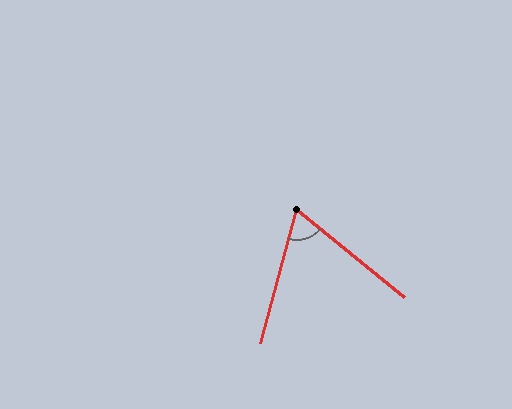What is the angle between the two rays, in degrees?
Approximately 66 degrees.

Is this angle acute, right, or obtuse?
It is acute.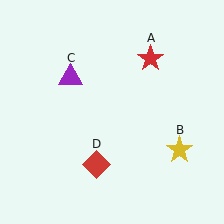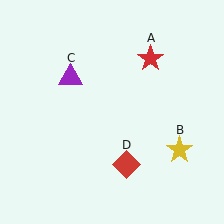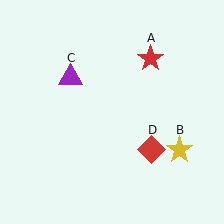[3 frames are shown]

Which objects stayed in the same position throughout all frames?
Red star (object A) and yellow star (object B) and purple triangle (object C) remained stationary.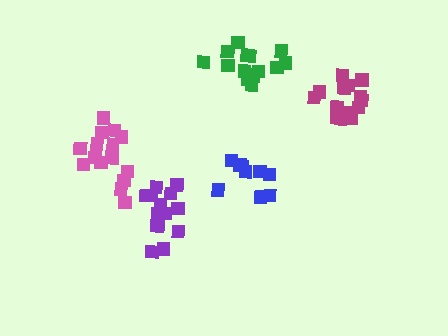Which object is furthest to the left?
The pink cluster is leftmost.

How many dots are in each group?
Group 1: 15 dots, Group 2: 15 dots, Group 3: 9 dots, Group 4: 15 dots, Group 5: 14 dots (68 total).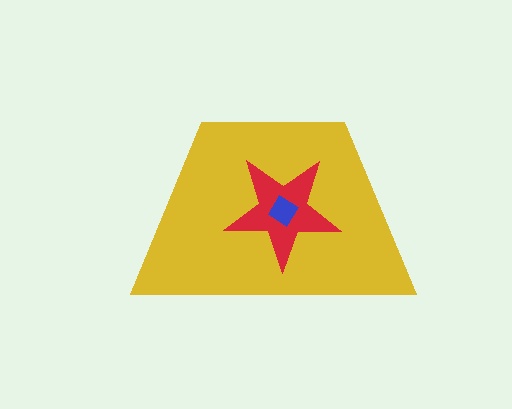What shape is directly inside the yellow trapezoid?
The red star.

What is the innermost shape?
The blue diamond.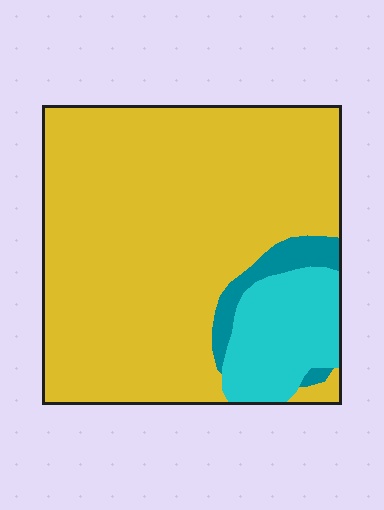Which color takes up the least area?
Teal, at roughly 5%.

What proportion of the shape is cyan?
Cyan covers around 15% of the shape.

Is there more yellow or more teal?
Yellow.